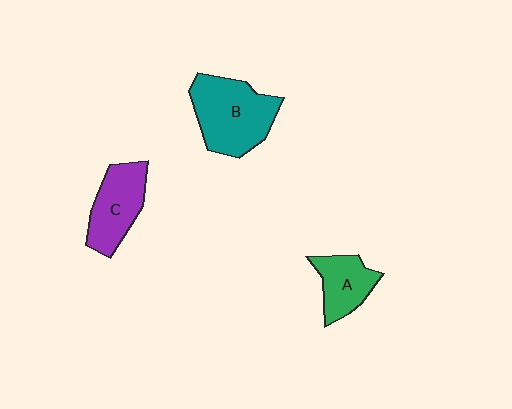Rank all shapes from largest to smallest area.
From largest to smallest: B (teal), C (purple), A (green).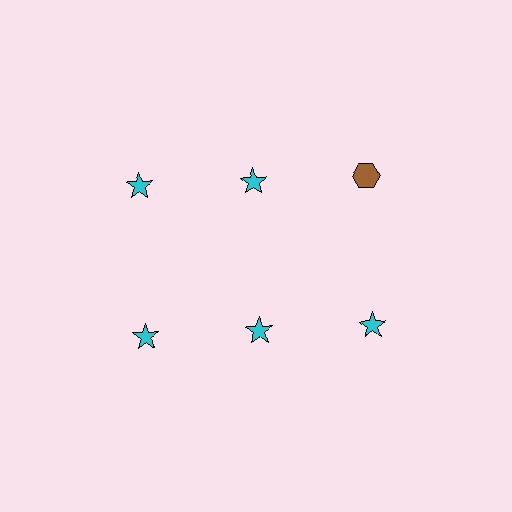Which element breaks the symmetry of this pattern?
The brown hexagon in the top row, center column breaks the symmetry. All other shapes are cyan stars.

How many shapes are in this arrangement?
There are 6 shapes arranged in a grid pattern.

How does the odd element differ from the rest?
It differs in both color (brown instead of cyan) and shape (hexagon instead of star).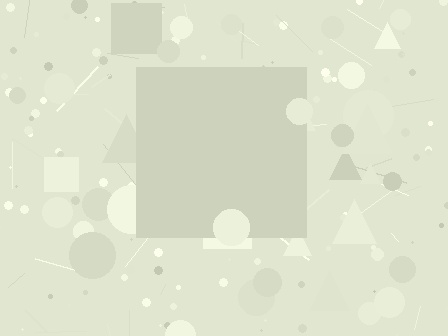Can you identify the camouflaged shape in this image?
The camouflaged shape is a square.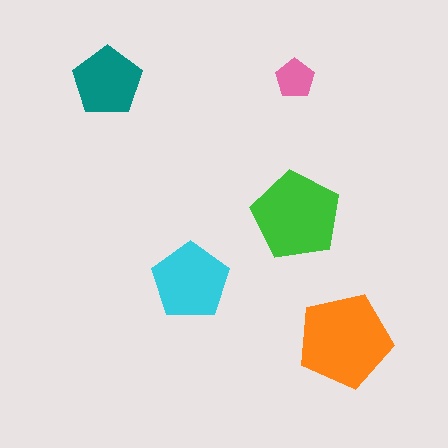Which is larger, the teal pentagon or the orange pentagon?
The orange one.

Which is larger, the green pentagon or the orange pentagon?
The orange one.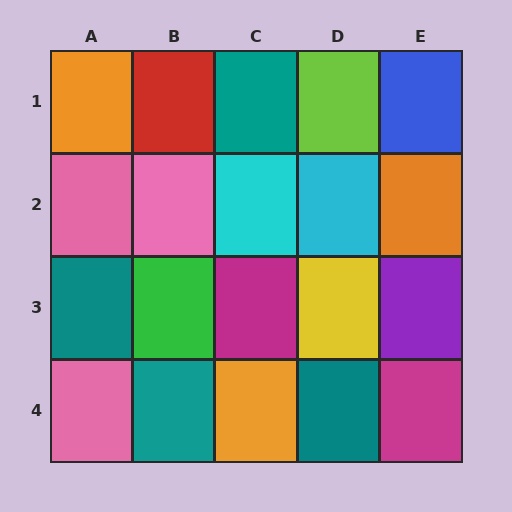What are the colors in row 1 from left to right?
Orange, red, teal, lime, blue.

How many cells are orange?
3 cells are orange.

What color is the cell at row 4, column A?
Pink.